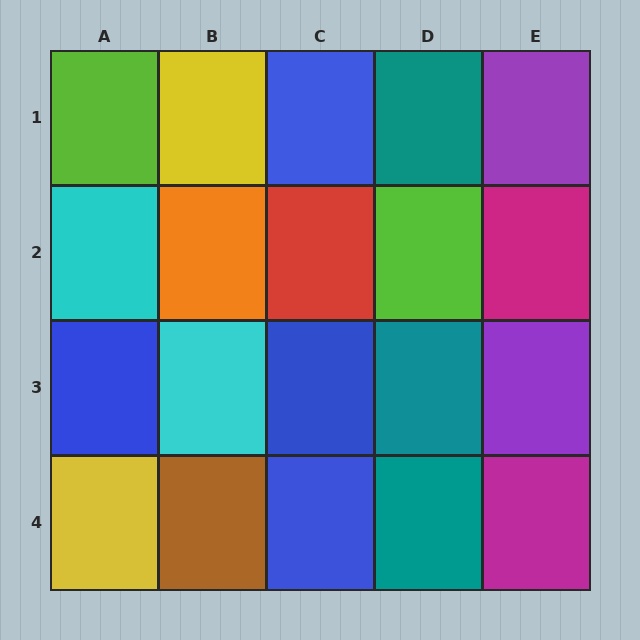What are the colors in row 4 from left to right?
Yellow, brown, blue, teal, magenta.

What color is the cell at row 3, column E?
Purple.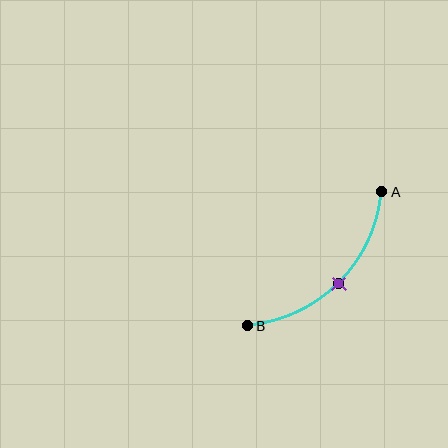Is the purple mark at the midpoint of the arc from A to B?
Yes. The purple mark lies on the arc at equal arc-length from both A and B — it is the arc midpoint.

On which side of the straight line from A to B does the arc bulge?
The arc bulges below and to the right of the straight line connecting A and B.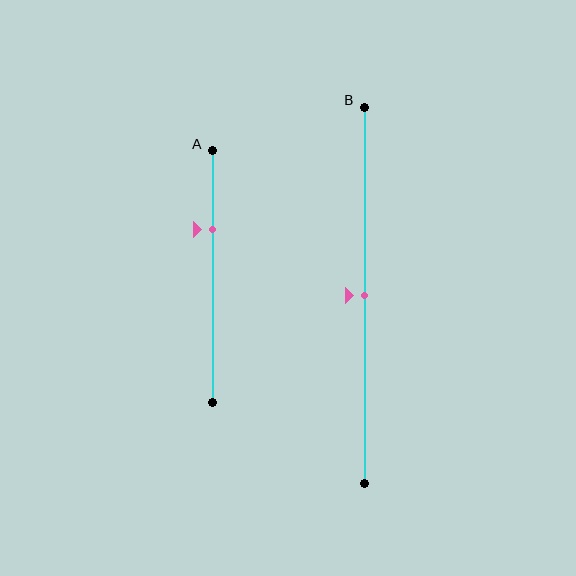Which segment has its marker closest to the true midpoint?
Segment B has its marker closest to the true midpoint.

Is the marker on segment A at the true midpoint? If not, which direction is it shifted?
No, the marker on segment A is shifted upward by about 19% of the segment length.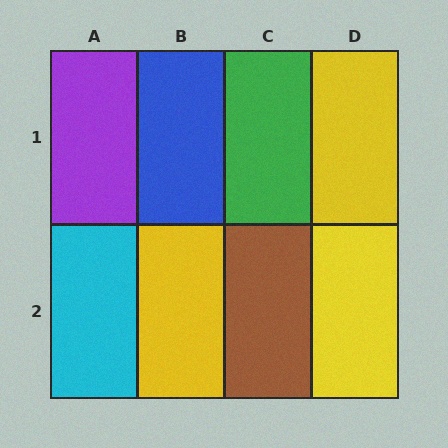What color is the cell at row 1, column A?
Purple.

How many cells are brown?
1 cell is brown.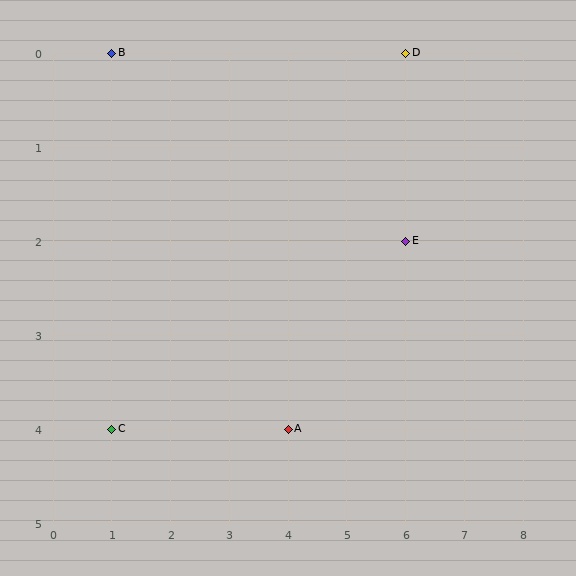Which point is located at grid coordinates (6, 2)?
Point E is at (6, 2).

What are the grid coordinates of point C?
Point C is at grid coordinates (1, 4).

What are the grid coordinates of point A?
Point A is at grid coordinates (4, 4).